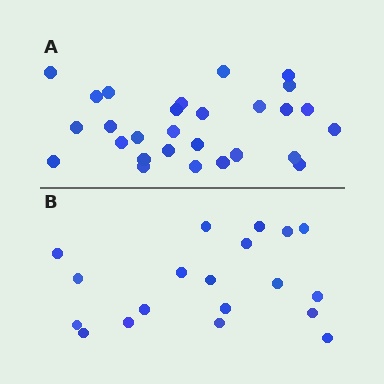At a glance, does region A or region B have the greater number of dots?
Region A (the top region) has more dots.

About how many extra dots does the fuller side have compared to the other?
Region A has roughly 8 or so more dots than region B.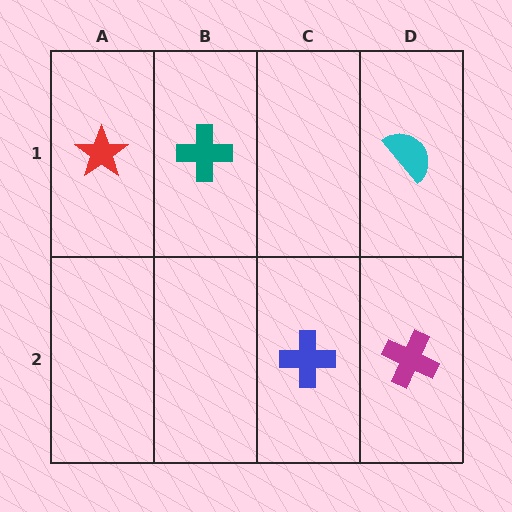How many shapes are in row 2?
2 shapes.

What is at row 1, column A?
A red star.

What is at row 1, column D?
A cyan semicircle.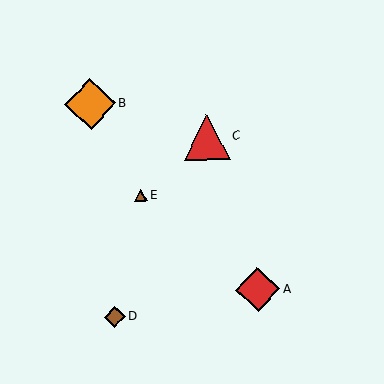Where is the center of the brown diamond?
The center of the brown diamond is at (115, 317).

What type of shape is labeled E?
Shape E is a brown triangle.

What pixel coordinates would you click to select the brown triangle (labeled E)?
Click at (141, 195) to select the brown triangle E.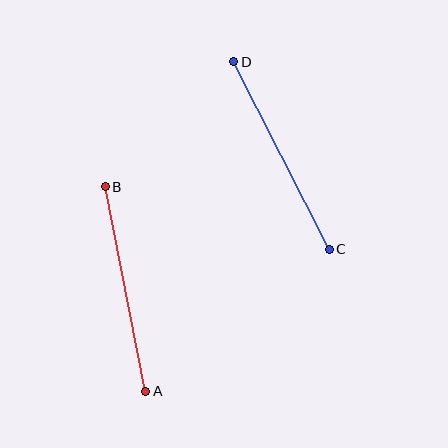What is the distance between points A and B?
The distance is approximately 208 pixels.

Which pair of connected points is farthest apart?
Points C and D are farthest apart.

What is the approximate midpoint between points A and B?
The midpoint is at approximately (125, 289) pixels.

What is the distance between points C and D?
The distance is approximately 211 pixels.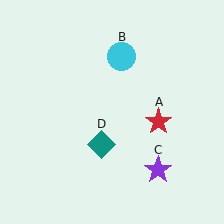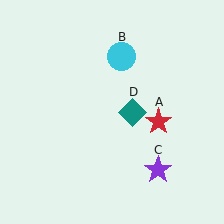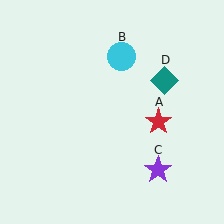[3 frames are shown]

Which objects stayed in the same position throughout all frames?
Red star (object A) and cyan circle (object B) and purple star (object C) remained stationary.